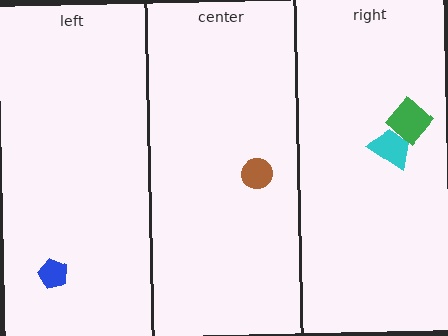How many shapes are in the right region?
2.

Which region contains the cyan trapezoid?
The right region.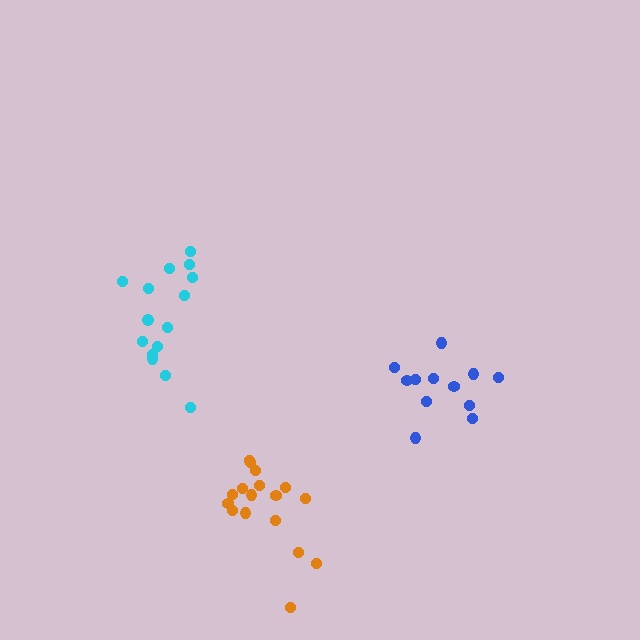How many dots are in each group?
Group 1: 15 dots, Group 2: 17 dots, Group 3: 12 dots (44 total).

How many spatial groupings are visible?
There are 3 spatial groupings.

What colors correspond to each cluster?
The clusters are colored: cyan, orange, blue.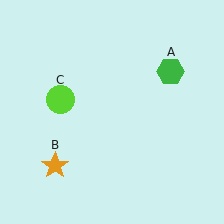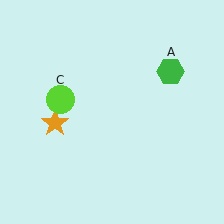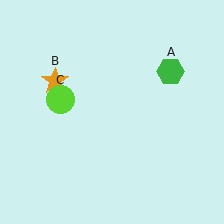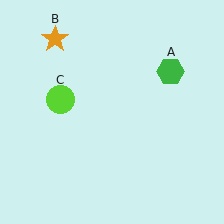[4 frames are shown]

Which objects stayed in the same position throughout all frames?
Green hexagon (object A) and lime circle (object C) remained stationary.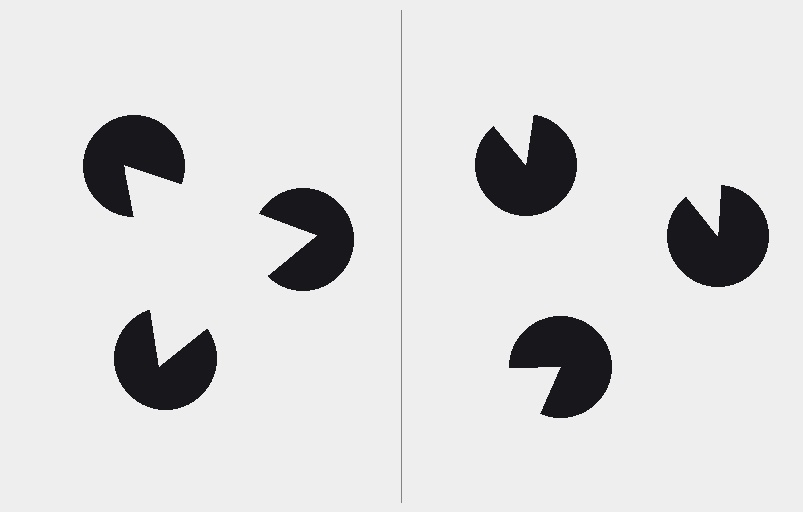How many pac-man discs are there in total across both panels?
6 — 3 on each side.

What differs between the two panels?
The pac-man discs are positioned identically on both sides; only the wedge orientations differ. On the left they align to a triangle; on the right they are misaligned.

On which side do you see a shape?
An illusory triangle appears on the left side. On the right side the wedge cuts are rotated, so no coherent shape forms.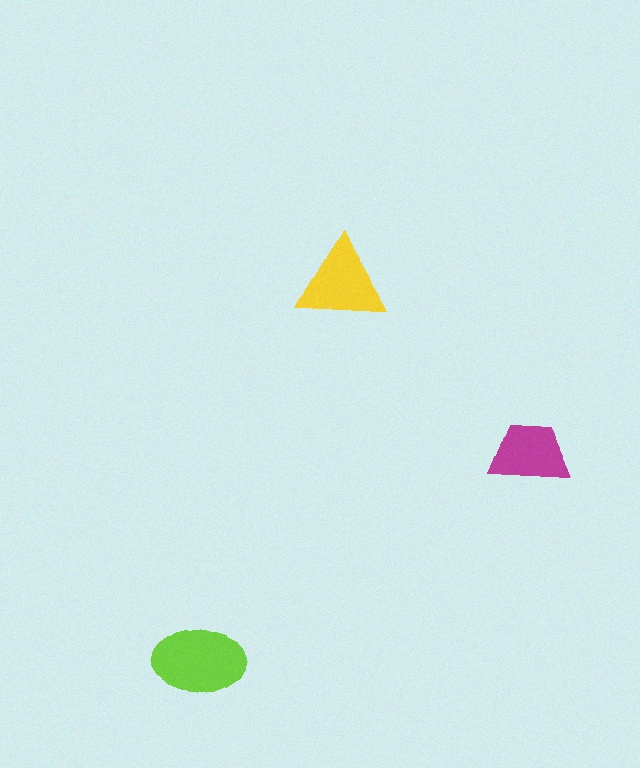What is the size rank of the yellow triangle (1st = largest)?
2nd.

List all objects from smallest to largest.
The magenta trapezoid, the yellow triangle, the lime ellipse.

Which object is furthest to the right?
The magenta trapezoid is rightmost.